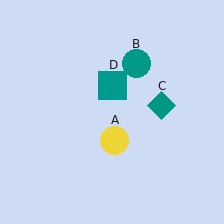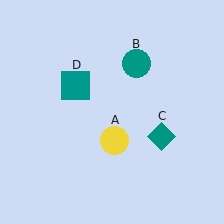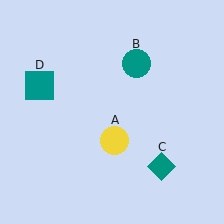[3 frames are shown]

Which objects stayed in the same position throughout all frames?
Yellow circle (object A) and teal circle (object B) remained stationary.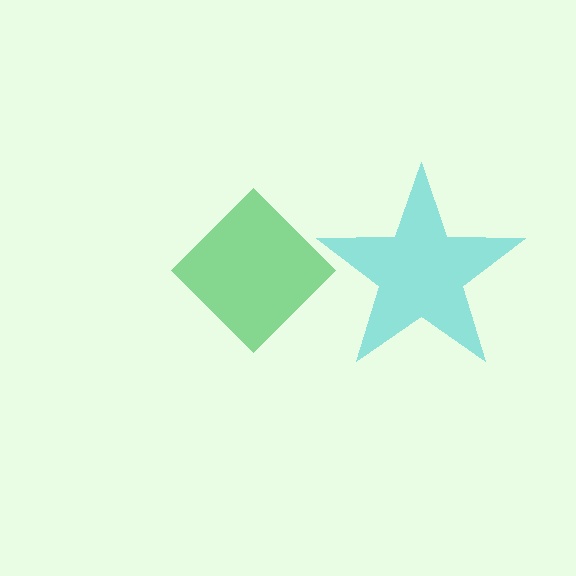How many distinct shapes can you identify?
There are 2 distinct shapes: a cyan star, a green diamond.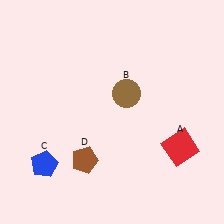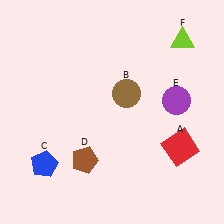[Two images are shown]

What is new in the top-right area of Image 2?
A lime triangle (F) was added in the top-right area of Image 2.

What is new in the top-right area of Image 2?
A purple circle (E) was added in the top-right area of Image 2.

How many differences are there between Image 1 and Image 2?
There are 2 differences between the two images.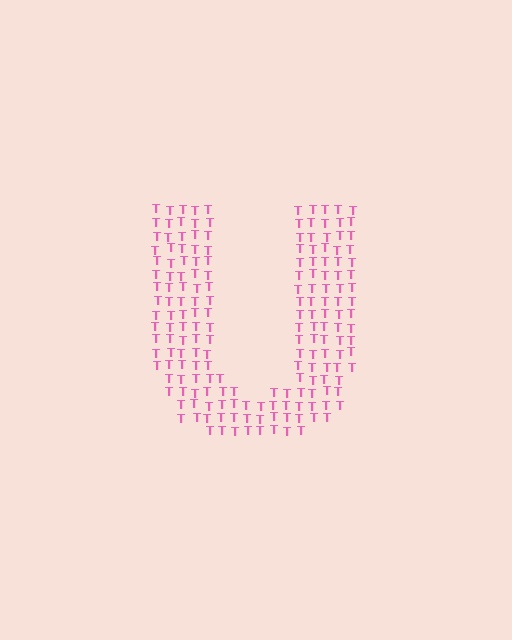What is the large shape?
The large shape is the letter U.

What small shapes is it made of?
It is made of small letter T's.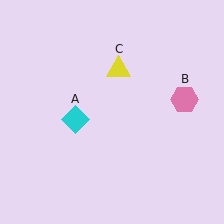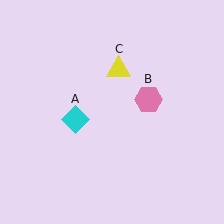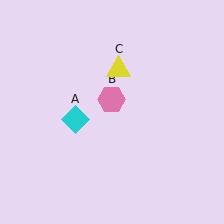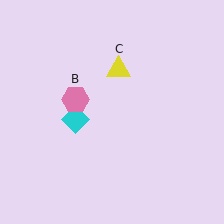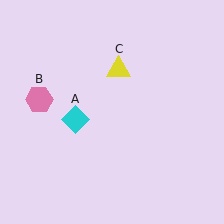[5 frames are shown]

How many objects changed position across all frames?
1 object changed position: pink hexagon (object B).